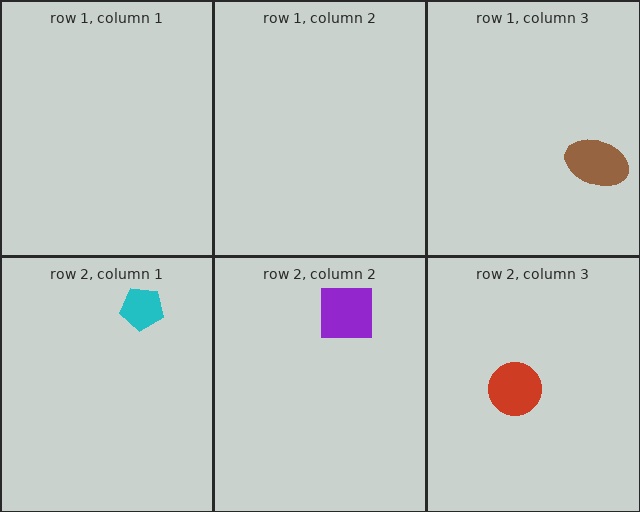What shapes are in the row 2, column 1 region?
The cyan pentagon.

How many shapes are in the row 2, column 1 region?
1.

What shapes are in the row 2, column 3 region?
The red circle.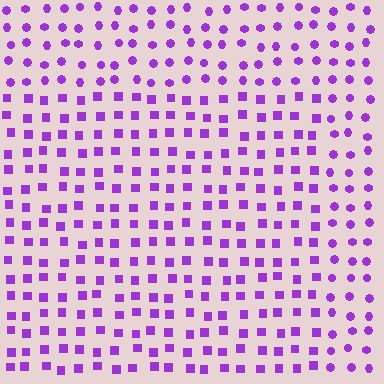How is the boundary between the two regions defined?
The boundary is defined by a change in element shape: squares inside vs. circles outside. All elements share the same color and spacing.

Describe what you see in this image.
The image is filled with small purple elements arranged in a uniform grid. A rectangle-shaped region contains squares, while the surrounding area contains circles. The boundary is defined purely by the change in element shape.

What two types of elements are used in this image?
The image uses squares inside the rectangle region and circles outside it.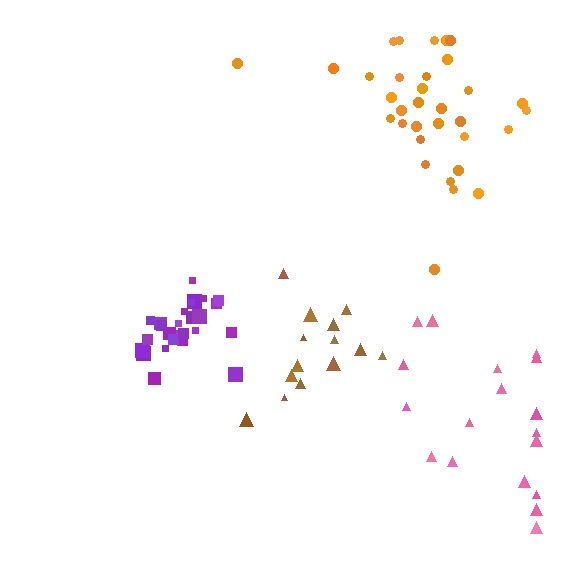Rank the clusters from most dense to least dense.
purple, orange, brown, pink.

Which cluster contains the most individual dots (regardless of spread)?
Orange (34).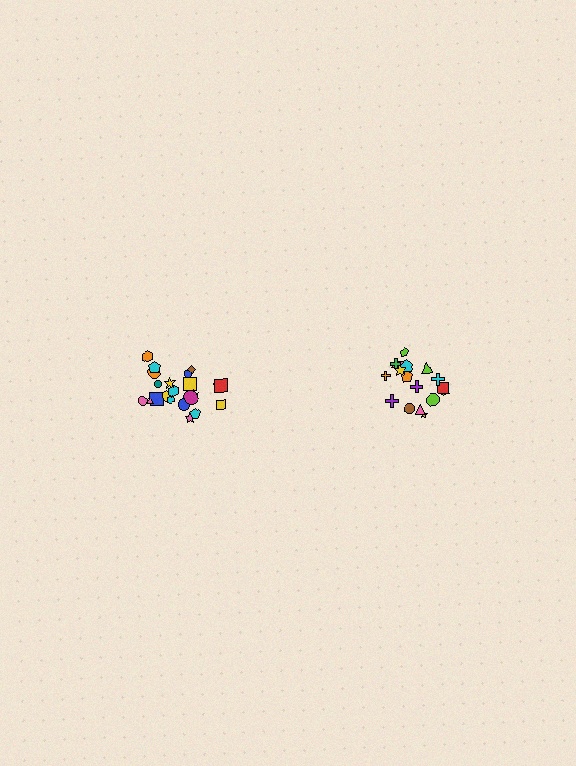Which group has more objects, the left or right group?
The left group.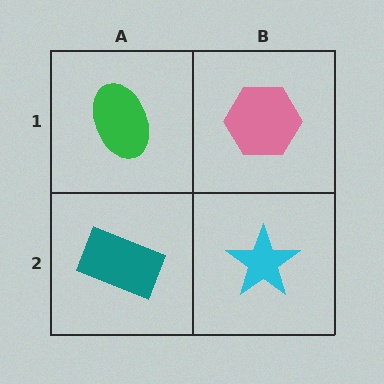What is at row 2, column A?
A teal rectangle.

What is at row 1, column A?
A green ellipse.